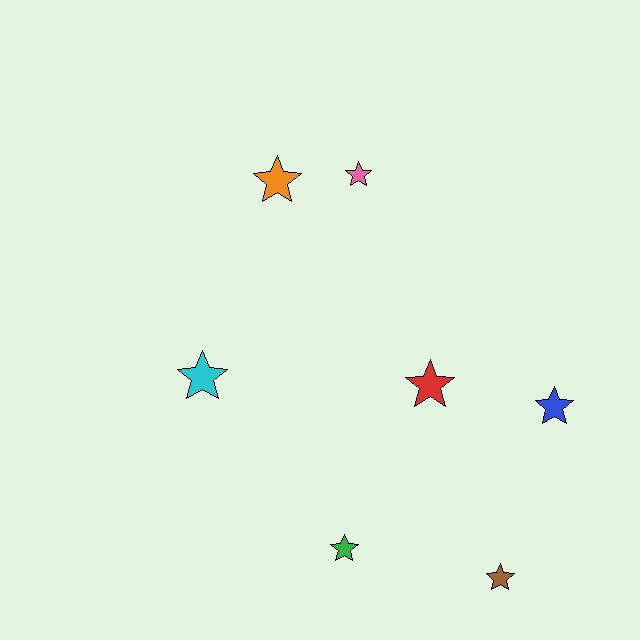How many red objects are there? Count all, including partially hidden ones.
There is 1 red object.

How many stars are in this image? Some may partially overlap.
There are 7 stars.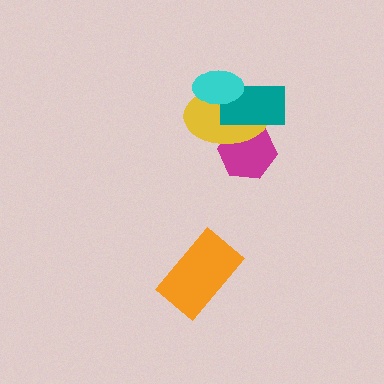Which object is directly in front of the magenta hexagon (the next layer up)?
The yellow ellipse is directly in front of the magenta hexagon.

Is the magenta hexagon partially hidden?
Yes, it is partially covered by another shape.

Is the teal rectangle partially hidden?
Yes, it is partially covered by another shape.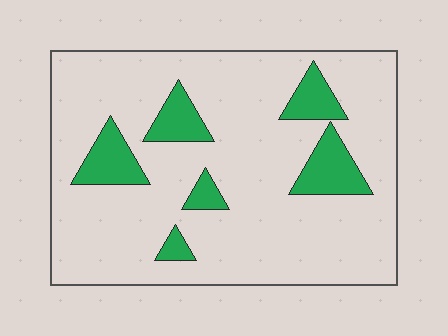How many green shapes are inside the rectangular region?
6.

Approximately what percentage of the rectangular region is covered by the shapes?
Approximately 15%.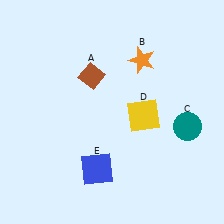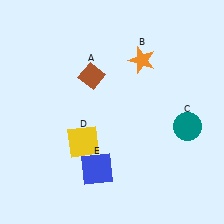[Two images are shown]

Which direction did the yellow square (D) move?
The yellow square (D) moved left.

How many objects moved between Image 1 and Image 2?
1 object moved between the two images.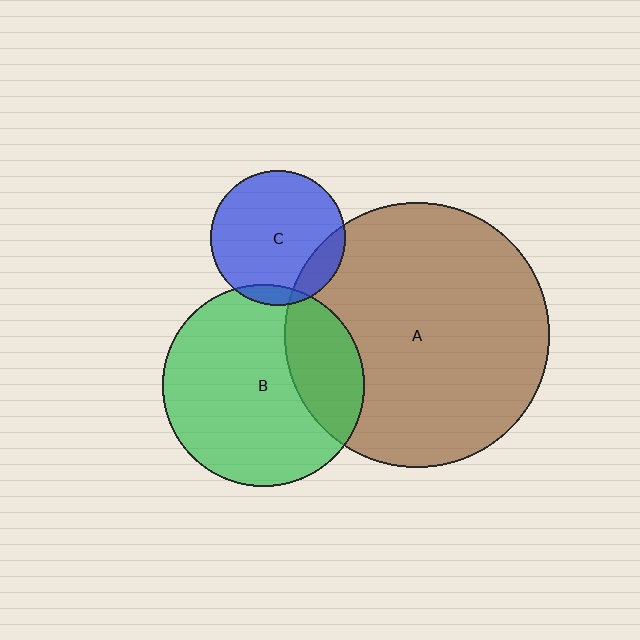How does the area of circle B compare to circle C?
Approximately 2.2 times.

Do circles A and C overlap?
Yes.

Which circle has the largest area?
Circle A (brown).